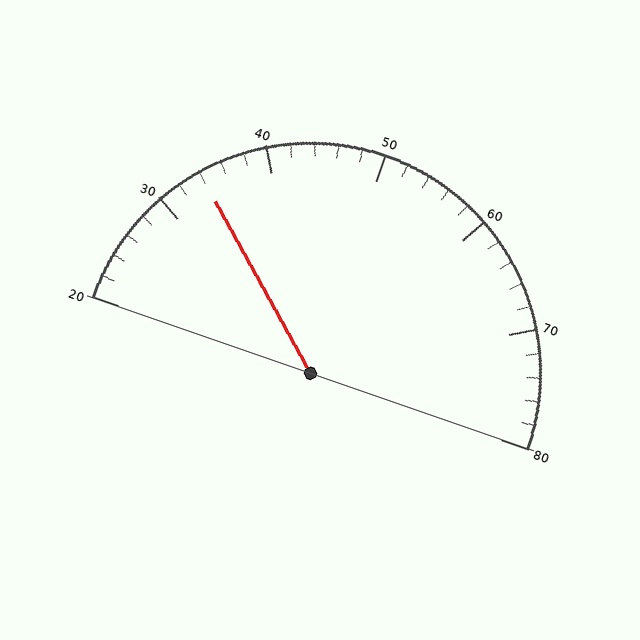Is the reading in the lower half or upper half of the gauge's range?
The reading is in the lower half of the range (20 to 80).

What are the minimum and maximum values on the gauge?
The gauge ranges from 20 to 80.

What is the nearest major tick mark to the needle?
The nearest major tick mark is 30.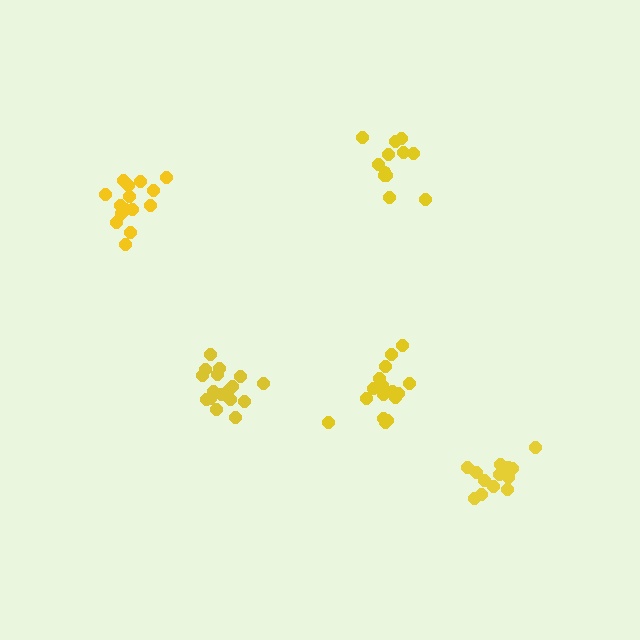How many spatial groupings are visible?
There are 5 spatial groupings.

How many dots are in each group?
Group 1: 15 dots, Group 2: 13 dots, Group 3: 17 dots, Group 4: 12 dots, Group 5: 16 dots (73 total).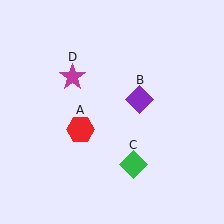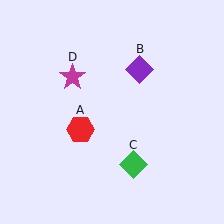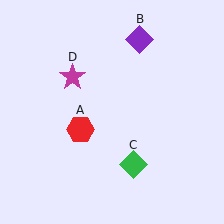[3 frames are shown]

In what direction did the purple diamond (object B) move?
The purple diamond (object B) moved up.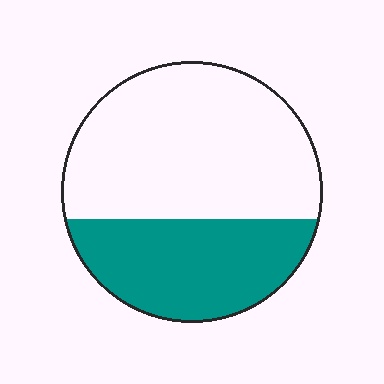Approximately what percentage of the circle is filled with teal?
Approximately 35%.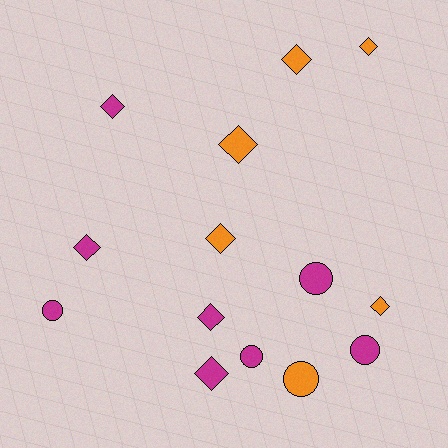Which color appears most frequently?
Magenta, with 8 objects.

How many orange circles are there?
There is 1 orange circle.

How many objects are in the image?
There are 14 objects.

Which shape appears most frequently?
Diamond, with 9 objects.